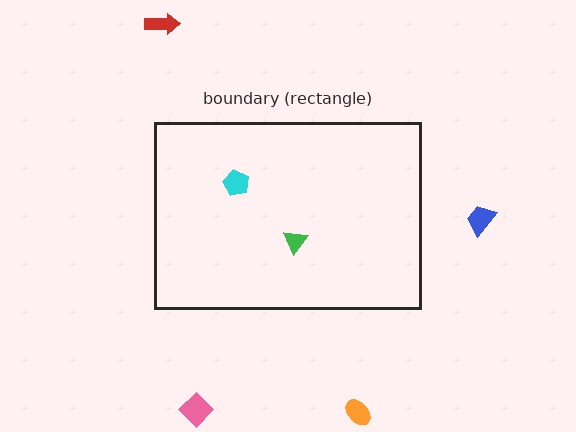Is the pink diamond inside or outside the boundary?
Outside.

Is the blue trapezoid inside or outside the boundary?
Outside.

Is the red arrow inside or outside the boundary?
Outside.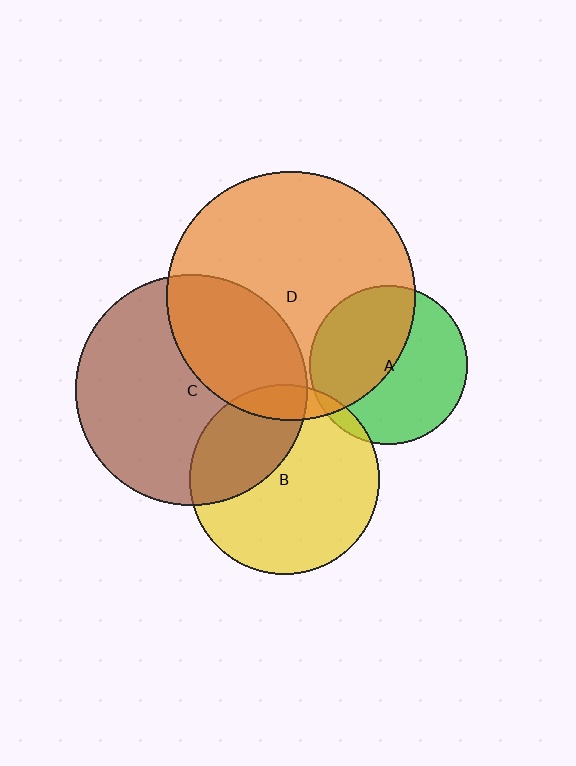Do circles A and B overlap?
Yes.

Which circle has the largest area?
Circle D (orange).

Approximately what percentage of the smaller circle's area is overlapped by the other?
Approximately 5%.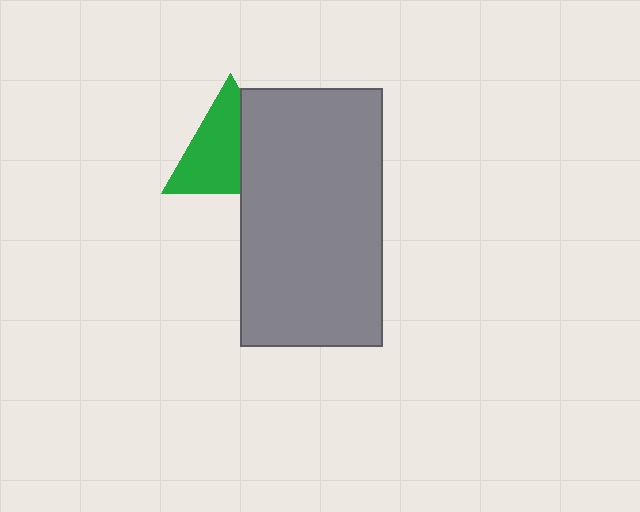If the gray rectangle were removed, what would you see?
You would see the complete green triangle.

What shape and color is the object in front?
The object in front is a gray rectangle.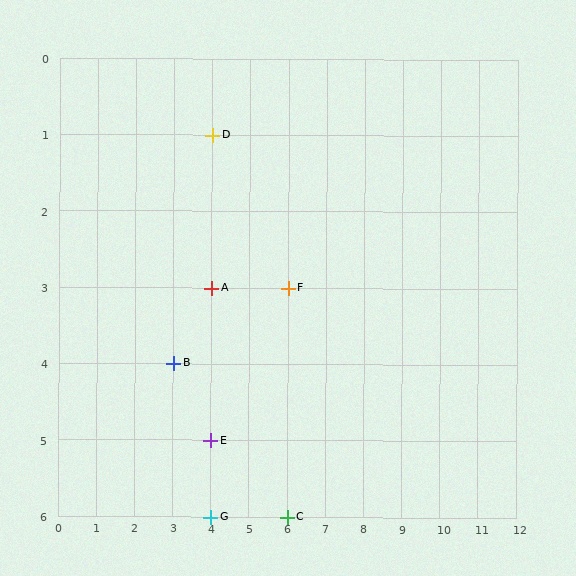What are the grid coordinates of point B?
Point B is at grid coordinates (3, 4).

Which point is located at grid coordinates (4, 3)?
Point A is at (4, 3).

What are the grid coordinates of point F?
Point F is at grid coordinates (6, 3).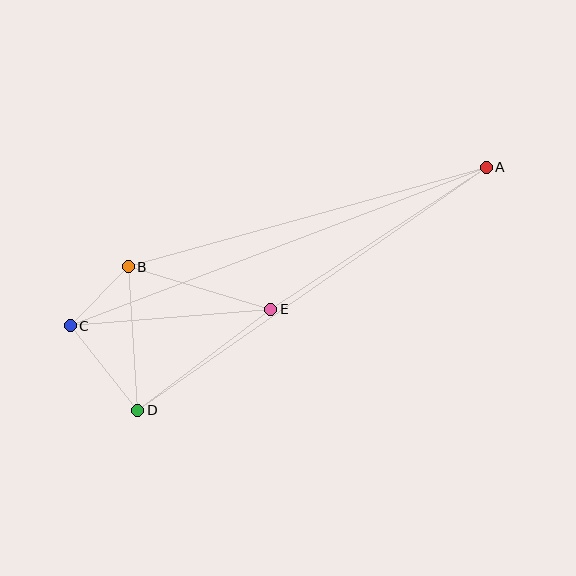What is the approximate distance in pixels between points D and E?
The distance between D and E is approximately 167 pixels.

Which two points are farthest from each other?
Points A and C are farthest from each other.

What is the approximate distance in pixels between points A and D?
The distance between A and D is approximately 425 pixels.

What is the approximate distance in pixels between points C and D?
The distance between C and D is approximately 108 pixels.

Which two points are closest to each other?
Points B and C are closest to each other.